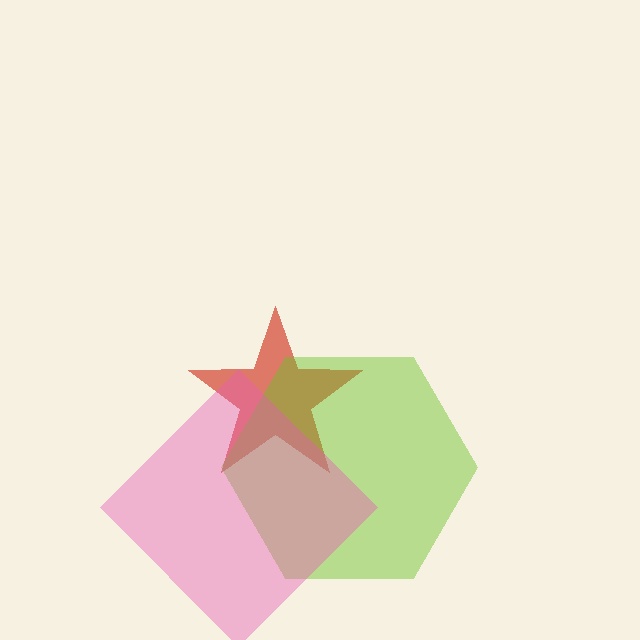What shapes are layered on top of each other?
The layered shapes are: a red star, a lime hexagon, a pink diamond.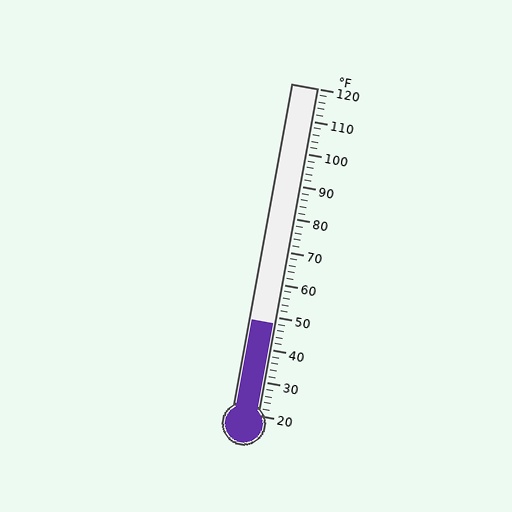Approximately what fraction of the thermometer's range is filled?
The thermometer is filled to approximately 30% of its range.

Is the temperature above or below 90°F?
The temperature is below 90°F.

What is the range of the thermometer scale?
The thermometer scale ranges from 20°F to 120°F.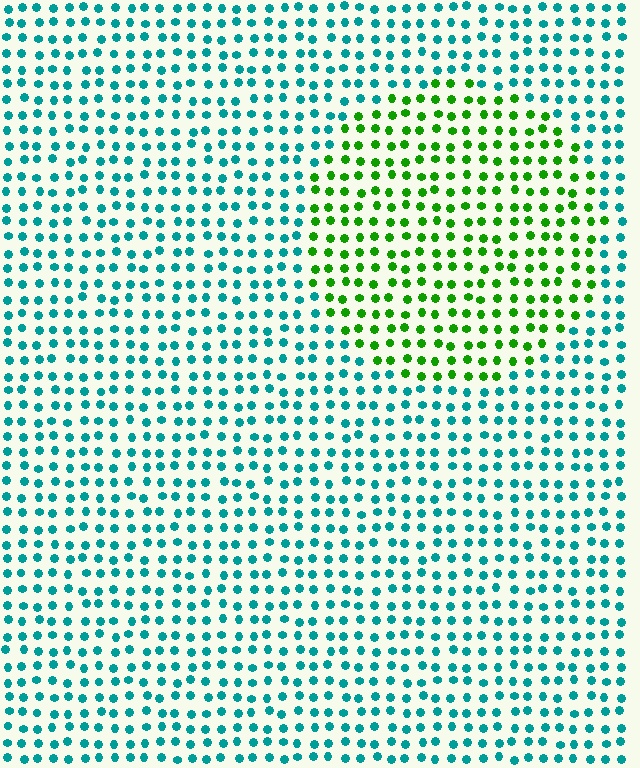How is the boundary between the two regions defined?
The boundary is defined purely by a slight shift in hue (about 64 degrees). Spacing, size, and orientation are identical on both sides.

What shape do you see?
I see a circle.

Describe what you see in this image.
The image is filled with small teal elements in a uniform arrangement. A circle-shaped region is visible where the elements are tinted to a slightly different hue, forming a subtle color boundary.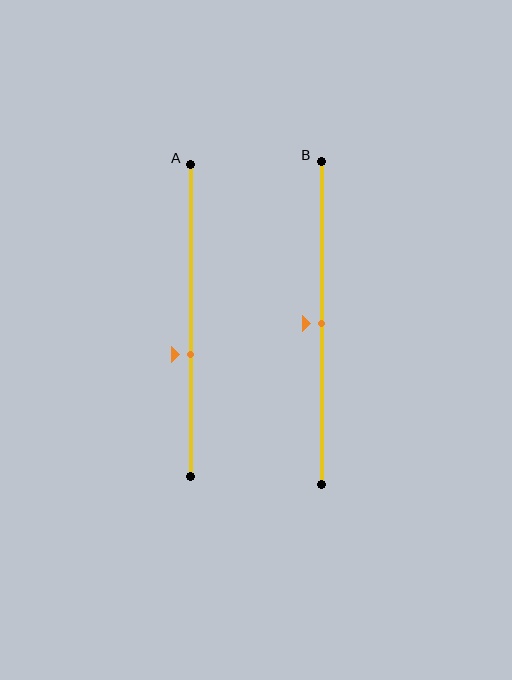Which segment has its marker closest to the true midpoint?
Segment B has its marker closest to the true midpoint.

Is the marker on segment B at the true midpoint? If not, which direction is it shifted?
Yes, the marker on segment B is at the true midpoint.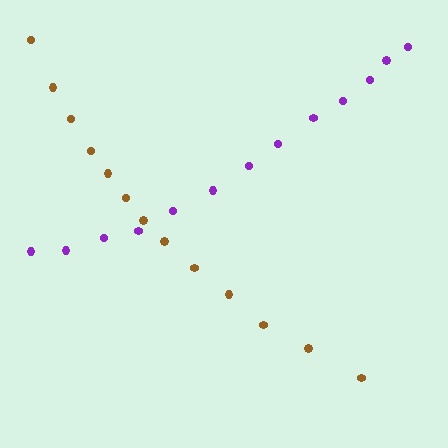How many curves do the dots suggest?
There are 2 distinct paths.